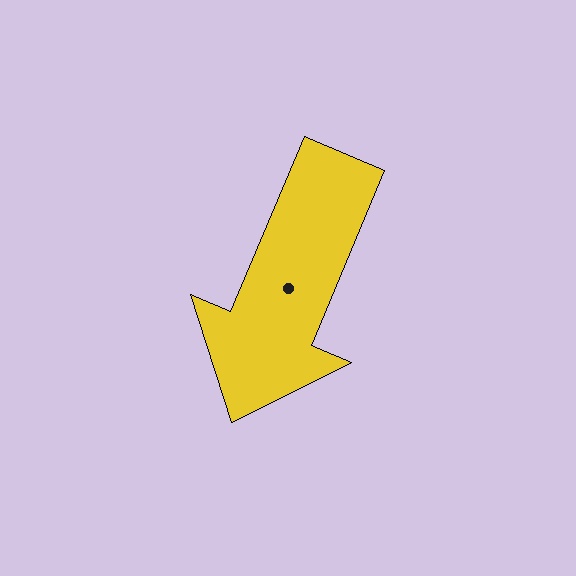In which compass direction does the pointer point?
Southwest.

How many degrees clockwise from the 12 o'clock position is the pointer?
Approximately 203 degrees.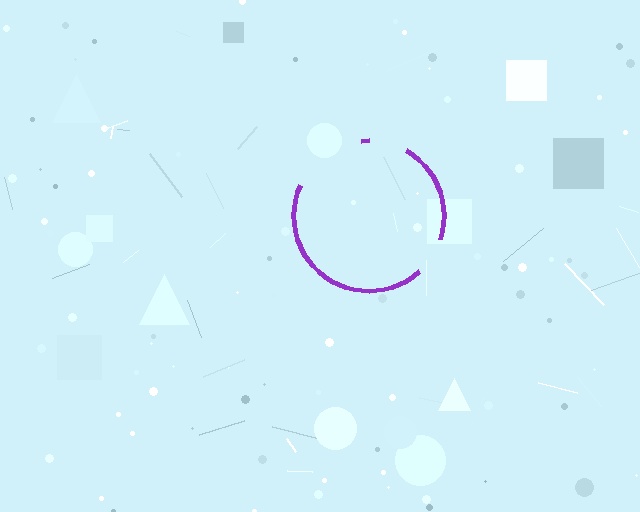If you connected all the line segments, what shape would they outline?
They would outline a circle.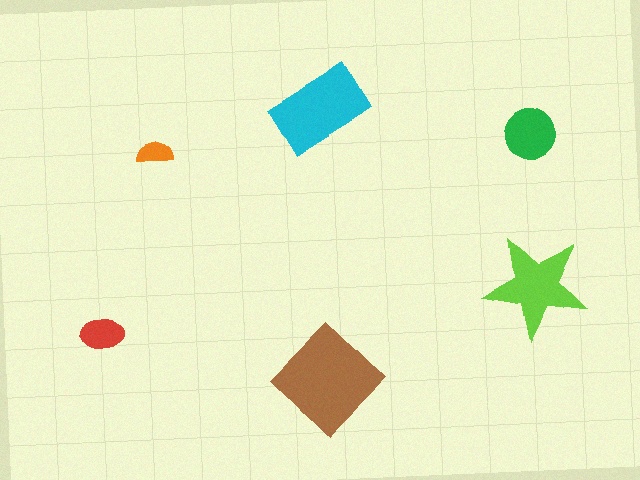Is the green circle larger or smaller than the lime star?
Smaller.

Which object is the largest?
The brown diamond.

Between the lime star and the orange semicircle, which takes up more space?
The lime star.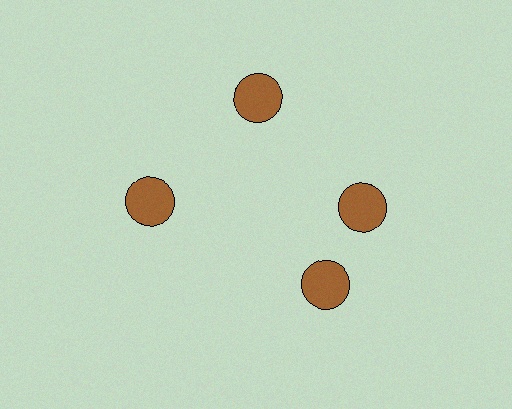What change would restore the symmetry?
The symmetry would be restored by rotating it back into even spacing with its neighbors so that all 4 circles sit at equal angles and equal distance from the center.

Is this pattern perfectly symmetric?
No. The 4 brown circles are arranged in a ring, but one element near the 6 o'clock position is rotated out of alignment along the ring, breaking the 4-fold rotational symmetry.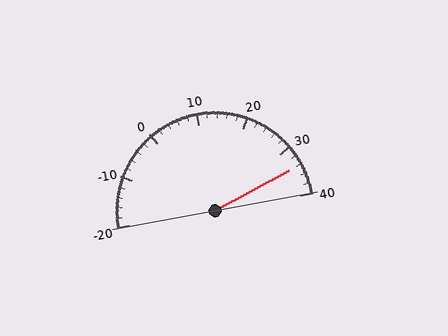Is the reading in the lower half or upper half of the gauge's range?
The reading is in the upper half of the range (-20 to 40).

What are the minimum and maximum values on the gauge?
The gauge ranges from -20 to 40.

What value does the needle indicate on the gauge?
The needle indicates approximately 34.